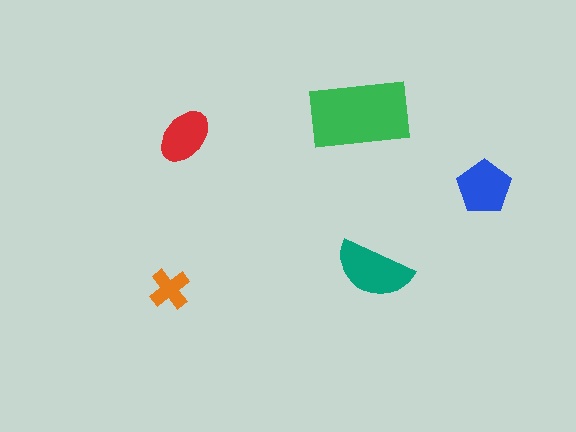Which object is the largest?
The green rectangle.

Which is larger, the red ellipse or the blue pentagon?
The blue pentagon.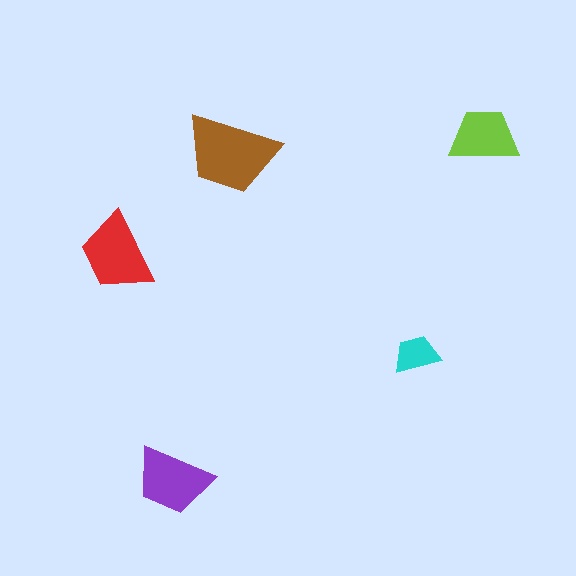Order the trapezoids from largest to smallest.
the brown one, the red one, the purple one, the lime one, the cyan one.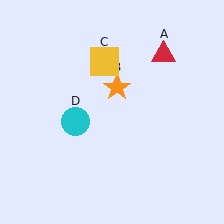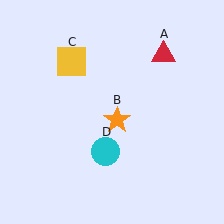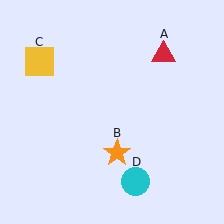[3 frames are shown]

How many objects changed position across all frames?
3 objects changed position: orange star (object B), yellow square (object C), cyan circle (object D).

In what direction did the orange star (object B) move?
The orange star (object B) moved down.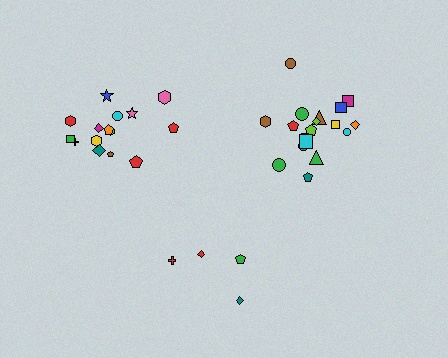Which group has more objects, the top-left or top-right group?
The top-right group.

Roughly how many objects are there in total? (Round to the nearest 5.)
Roughly 35 objects in total.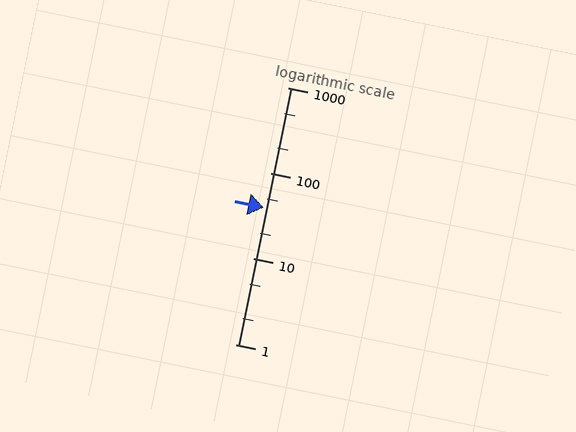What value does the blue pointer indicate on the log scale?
The pointer indicates approximately 40.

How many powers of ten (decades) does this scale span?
The scale spans 3 decades, from 1 to 1000.